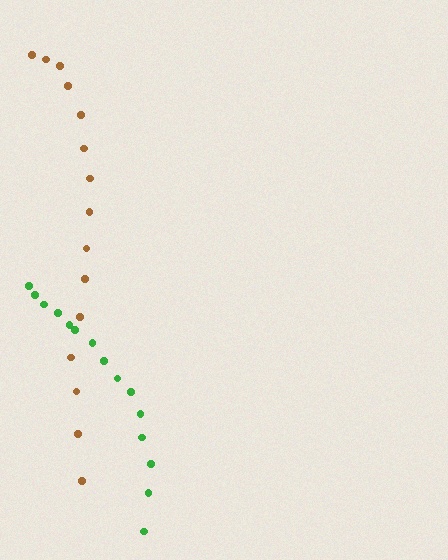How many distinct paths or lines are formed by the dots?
There are 2 distinct paths.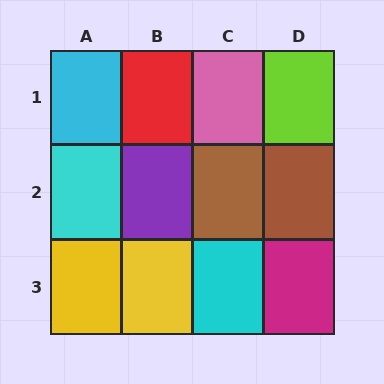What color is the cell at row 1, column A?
Cyan.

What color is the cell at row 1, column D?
Lime.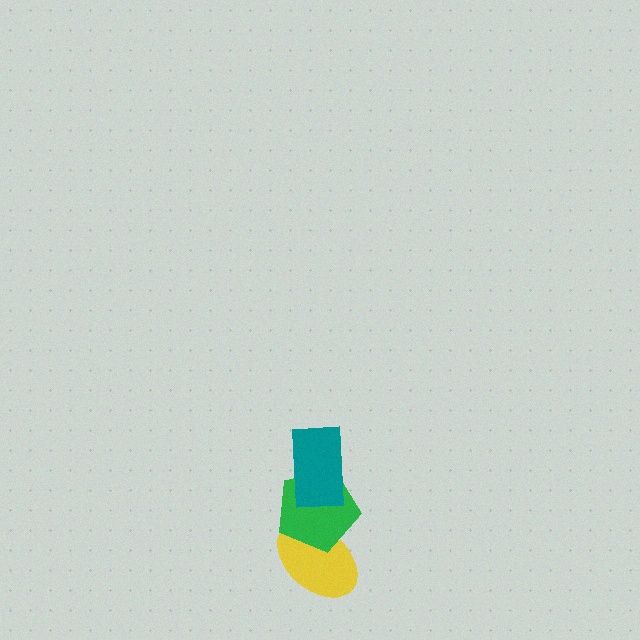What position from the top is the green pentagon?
The green pentagon is 2nd from the top.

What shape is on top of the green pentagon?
The teal rectangle is on top of the green pentagon.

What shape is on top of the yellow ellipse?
The green pentagon is on top of the yellow ellipse.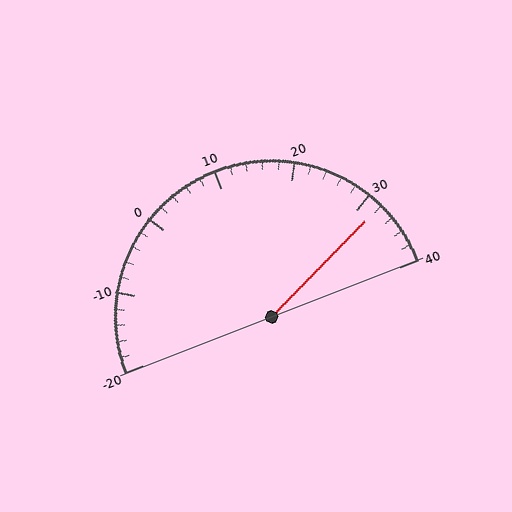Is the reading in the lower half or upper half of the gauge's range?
The reading is in the upper half of the range (-20 to 40).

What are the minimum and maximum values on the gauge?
The gauge ranges from -20 to 40.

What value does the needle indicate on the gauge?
The needle indicates approximately 32.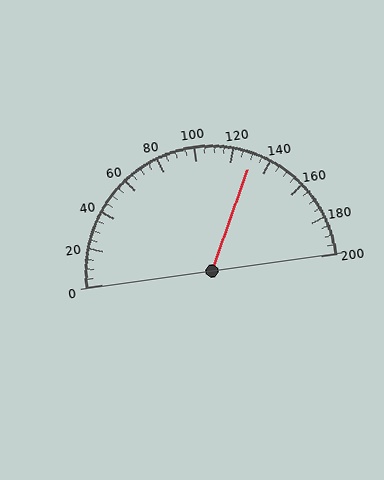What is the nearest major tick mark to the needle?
The nearest major tick mark is 120.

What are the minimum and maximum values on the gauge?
The gauge ranges from 0 to 200.